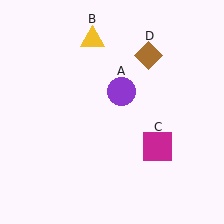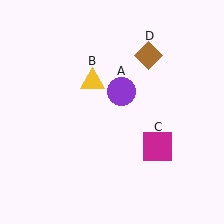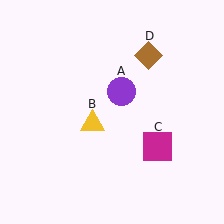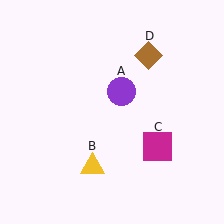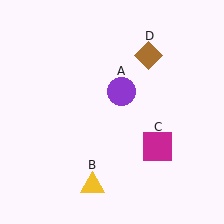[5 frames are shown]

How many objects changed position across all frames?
1 object changed position: yellow triangle (object B).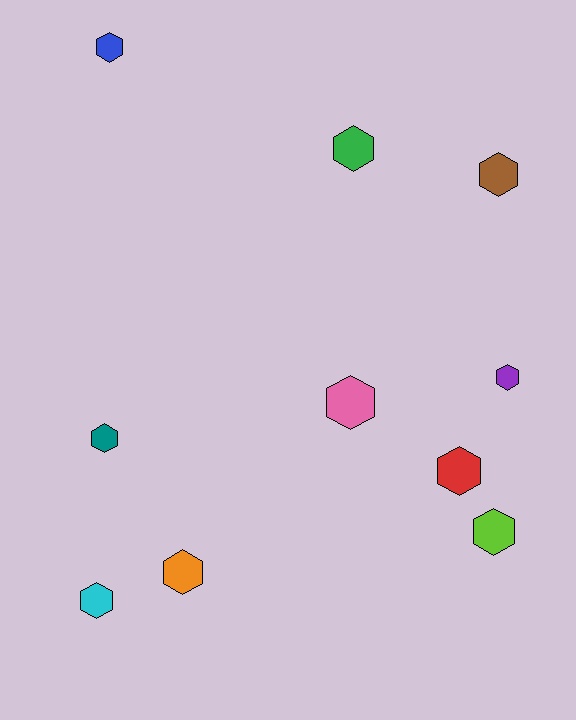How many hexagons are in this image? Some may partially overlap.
There are 10 hexagons.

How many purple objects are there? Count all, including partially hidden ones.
There is 1 purple object.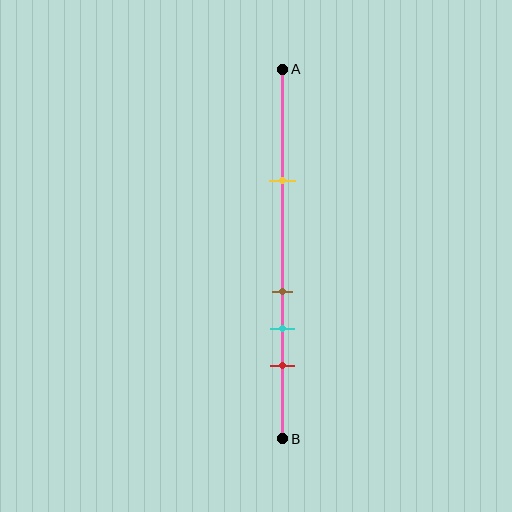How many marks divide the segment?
There are 4 marks dividing the segment.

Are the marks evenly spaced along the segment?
No, the marks are not evenly spaced.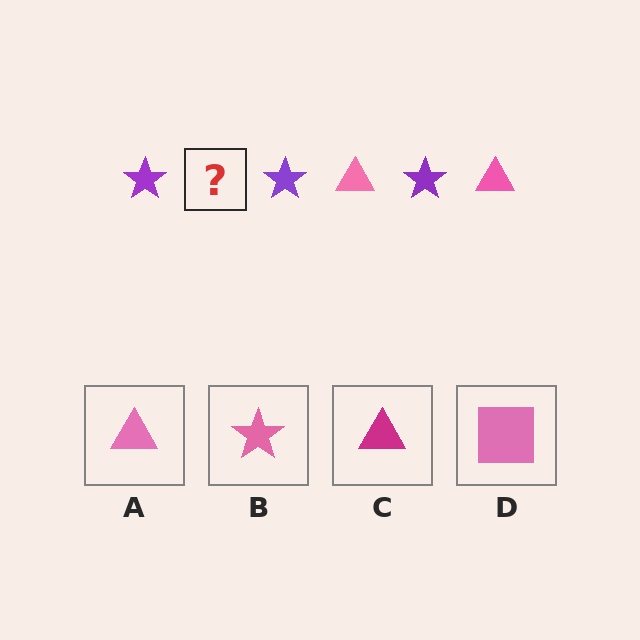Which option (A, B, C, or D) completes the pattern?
A.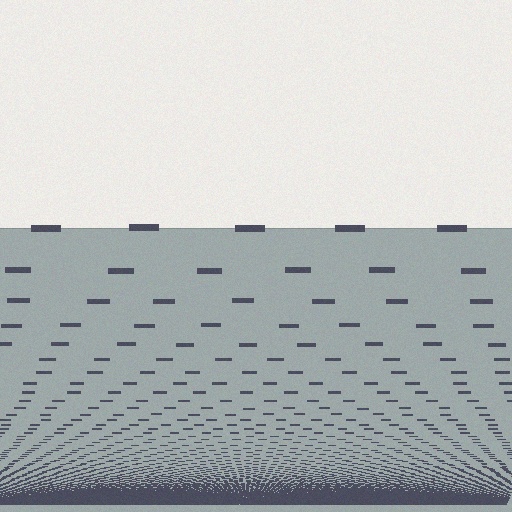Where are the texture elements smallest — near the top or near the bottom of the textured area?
Near the bottom.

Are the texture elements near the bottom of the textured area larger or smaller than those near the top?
Smaller. The gradient is inverted — elements near the bottom are smaller and denser.